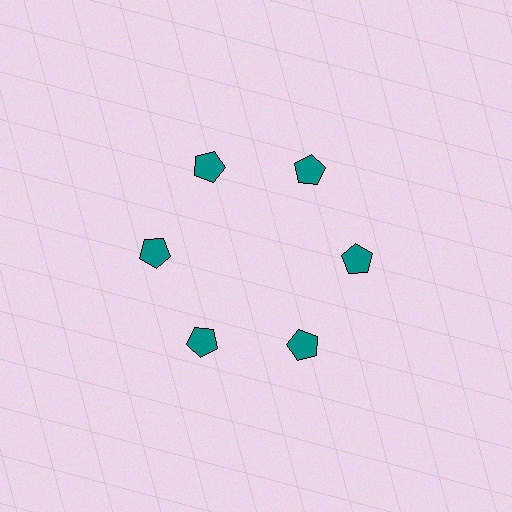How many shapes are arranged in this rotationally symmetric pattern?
There are 6 shapes, arranged in 6 groups of 1.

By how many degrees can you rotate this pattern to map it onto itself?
The pattern maps onto itself every 60 degrees of rotation.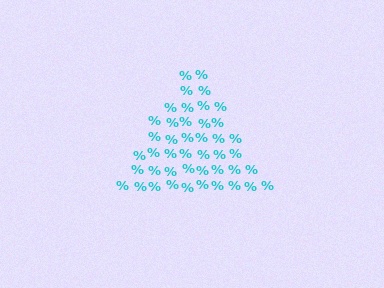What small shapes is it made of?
It is made of small percent signs.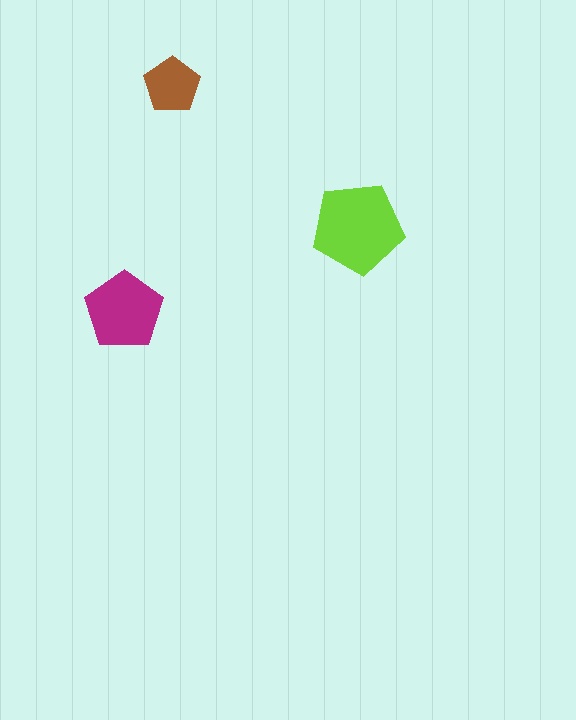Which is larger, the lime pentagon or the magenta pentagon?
The lime one.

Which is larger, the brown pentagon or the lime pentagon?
The lime one.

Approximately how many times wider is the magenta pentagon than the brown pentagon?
About 1.5 times wider.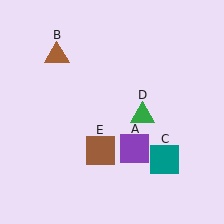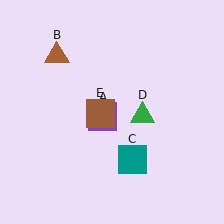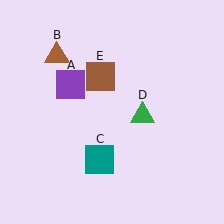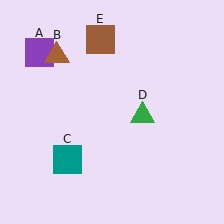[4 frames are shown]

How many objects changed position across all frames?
3 objects changed position: purple square (object A), teal square (object C), brown square (object E).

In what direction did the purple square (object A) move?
The purple square (object A) moved up and to the left.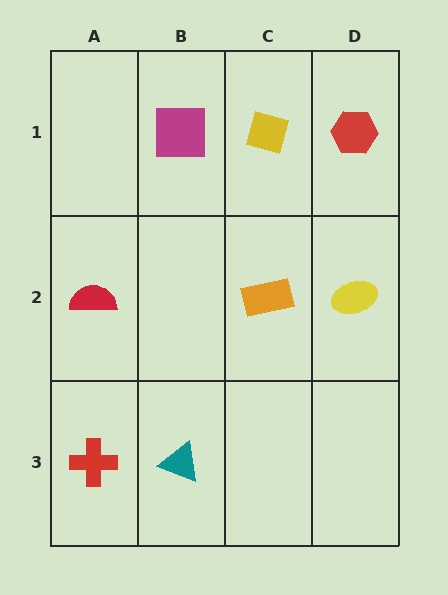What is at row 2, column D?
A yellow ellipse.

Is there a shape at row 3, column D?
No, that cell is empty.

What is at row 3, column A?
A red cross.